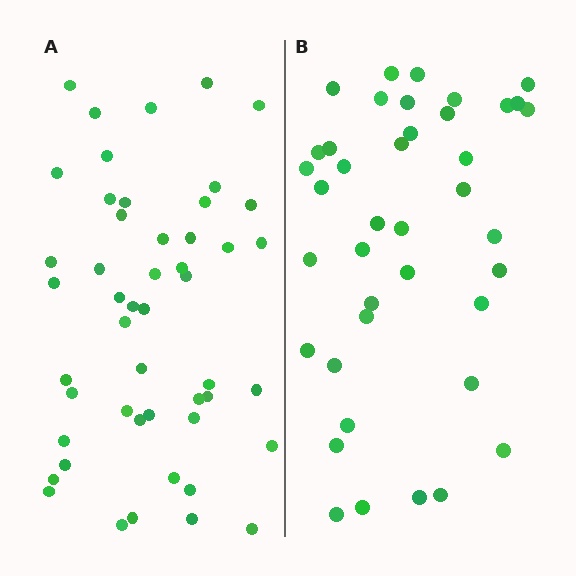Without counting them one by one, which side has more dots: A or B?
Region A (the left region) has more dots.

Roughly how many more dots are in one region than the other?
Region A has roughly 8 or so more dots than region B.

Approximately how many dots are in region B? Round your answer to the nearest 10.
About 40 dots.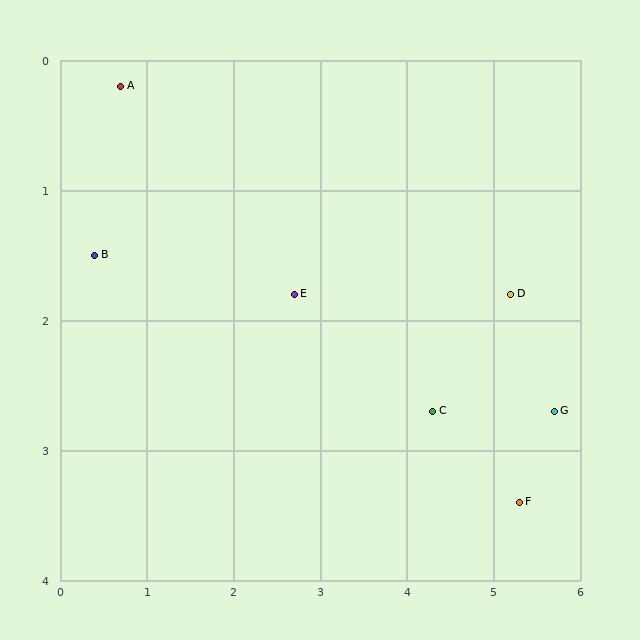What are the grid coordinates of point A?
Point A is at approximately (0.7, 0.2).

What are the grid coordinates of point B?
Point B is at approximately (0.4, 1.5).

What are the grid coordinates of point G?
Point G is at approximately (5.7, 2.7).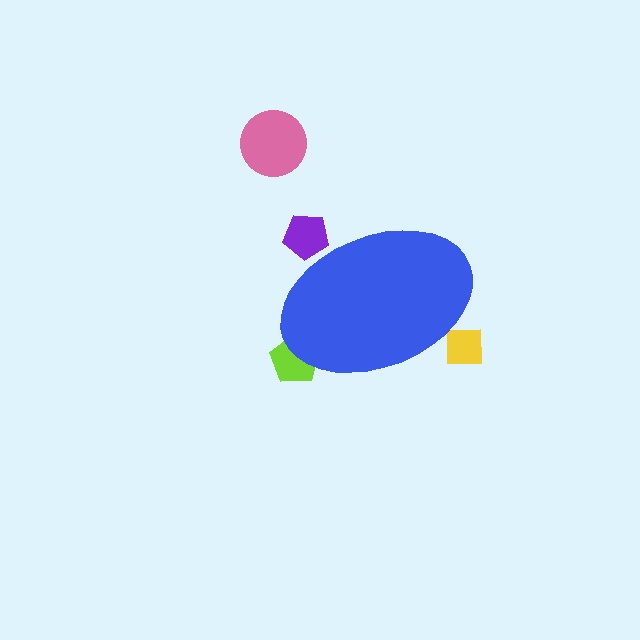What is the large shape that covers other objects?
A blue ellipse.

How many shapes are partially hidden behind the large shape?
3 shapes are partially hidden.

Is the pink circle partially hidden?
No, the pink circle is fully visible.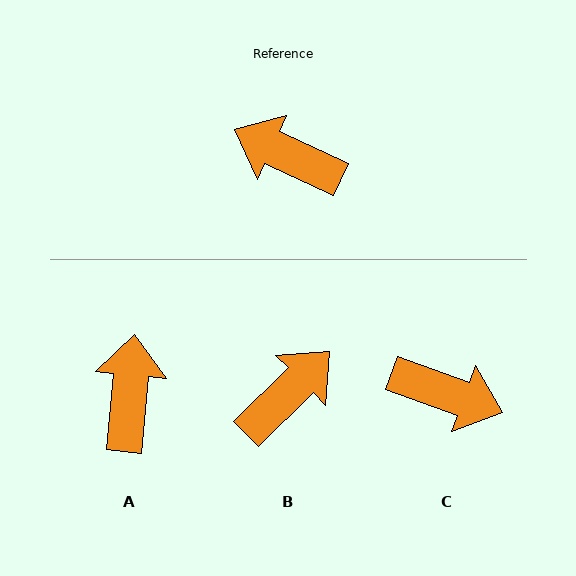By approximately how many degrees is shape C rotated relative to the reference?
Approximately 175 degrees clockwise.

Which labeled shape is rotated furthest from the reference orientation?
C, about 175 degrees away.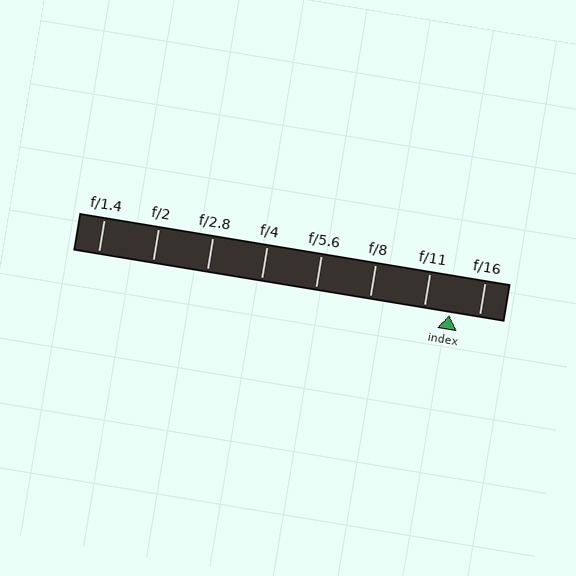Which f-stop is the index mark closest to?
The index mark is closest to f/11.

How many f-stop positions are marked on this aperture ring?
There are 8 f-stop positions marked.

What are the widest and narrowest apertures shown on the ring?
The widest aperture shown is f/1.4 and the narrowest is f/16.